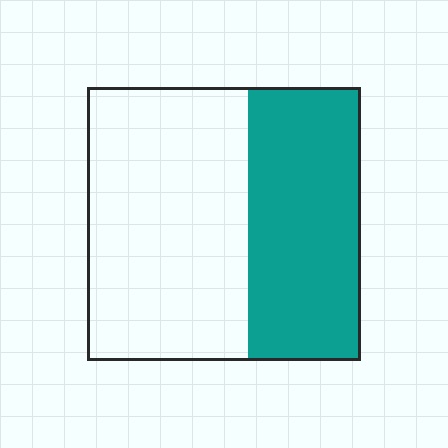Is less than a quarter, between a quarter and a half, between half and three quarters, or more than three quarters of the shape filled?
Between a quarter and a half.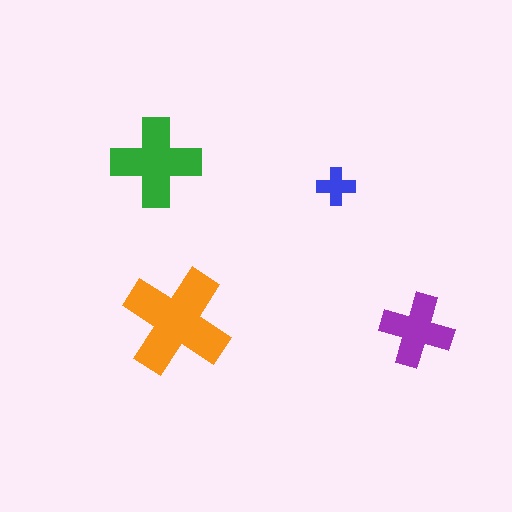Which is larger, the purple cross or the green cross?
The green one.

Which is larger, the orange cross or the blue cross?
The orange one.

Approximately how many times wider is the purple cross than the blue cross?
About 2 times wider.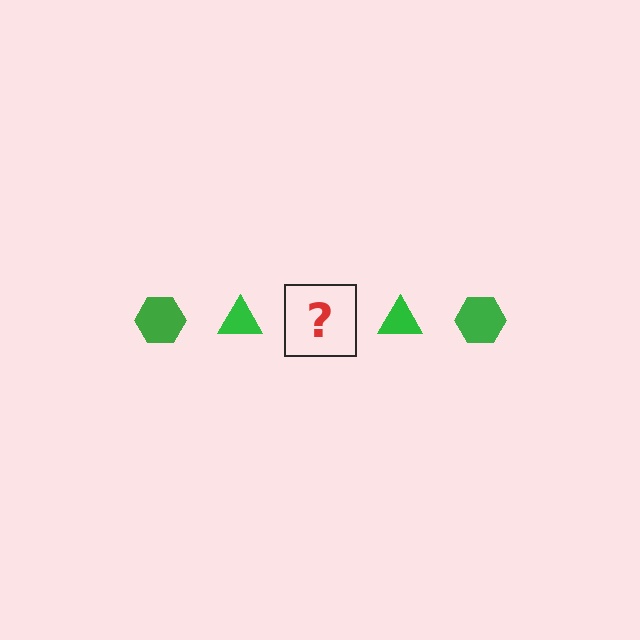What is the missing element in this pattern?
The missing element is a green hexagon.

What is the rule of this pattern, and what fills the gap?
The rule is that the pattern cycles through hexagon, triangle shapes in green. The gap should be filled with a green hexagon.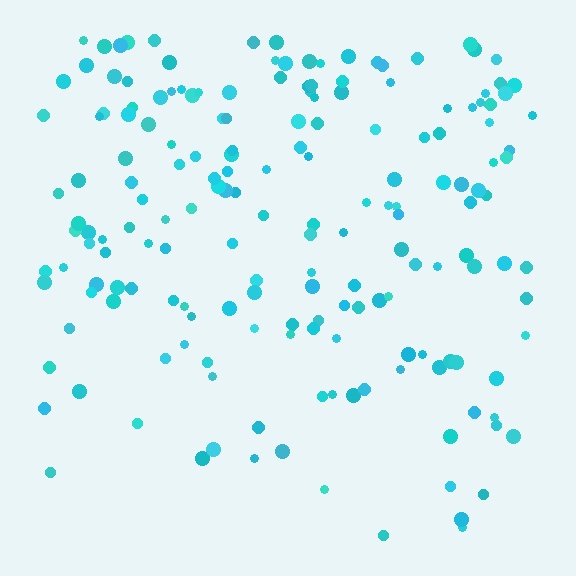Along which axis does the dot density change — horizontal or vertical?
Vertical.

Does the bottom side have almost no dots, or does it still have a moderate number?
Still a moderate number, just noticeably fewer than the top.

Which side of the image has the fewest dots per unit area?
The bottom.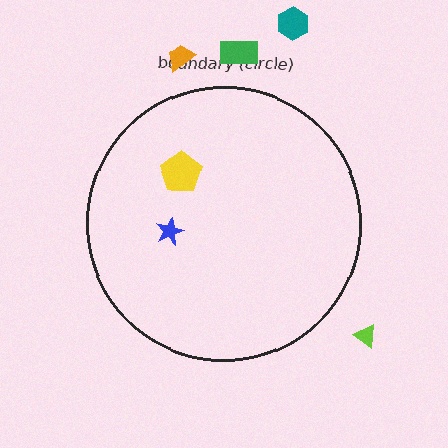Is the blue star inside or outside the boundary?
Inside.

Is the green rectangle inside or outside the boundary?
Outside.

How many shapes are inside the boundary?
2 inside, 4 outside.